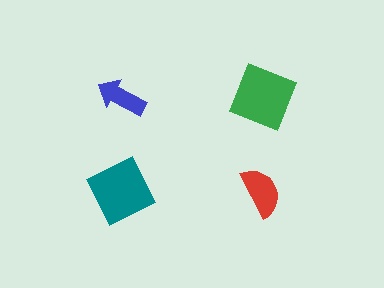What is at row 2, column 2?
A red semicircle.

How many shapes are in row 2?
2 shapes.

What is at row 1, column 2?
A green square.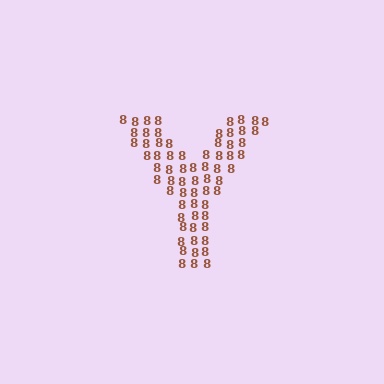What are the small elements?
The small elements are digit 8's.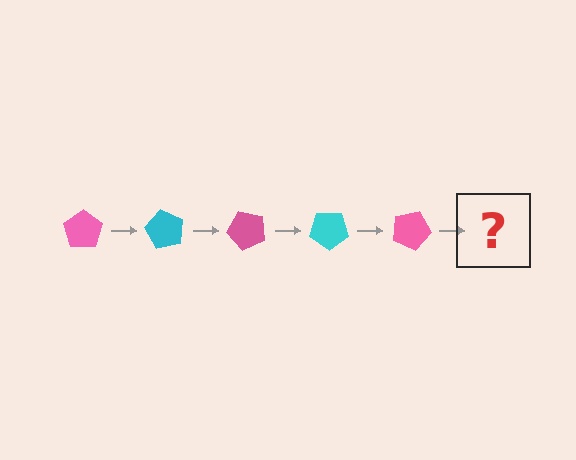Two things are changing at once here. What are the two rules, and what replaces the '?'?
The two rules are that it rotates 60 degrees each step and the color cycles through pink and cyan. The '?' should be a cyan pentagon, rotated 300 degrees from the start.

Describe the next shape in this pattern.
It should be a cyan pentagon, rotated 300 degrees from the start.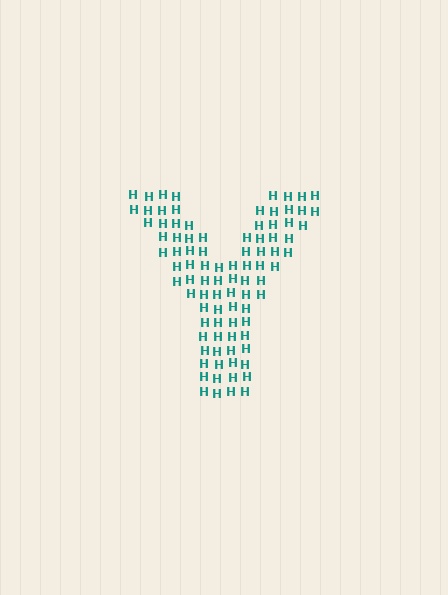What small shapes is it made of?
It is made of small letter H's.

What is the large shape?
The large shape is the letter Y.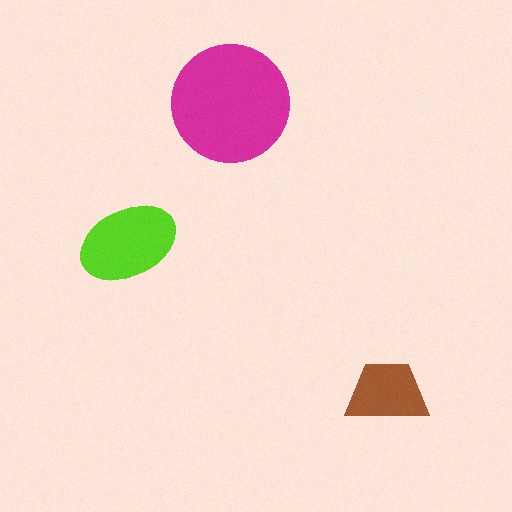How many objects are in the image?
There are 3 objects in the image.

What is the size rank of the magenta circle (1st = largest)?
1st.